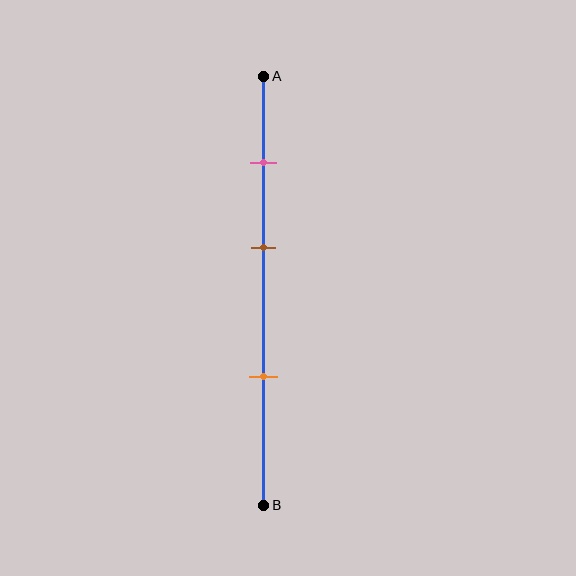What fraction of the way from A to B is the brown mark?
The brown mark is approximately 40% (0.4) of the way from A to B.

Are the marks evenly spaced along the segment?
Yes, the marks are approximately evenly spaced.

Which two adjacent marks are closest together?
The pink and brown marks are the closest adjacent pair.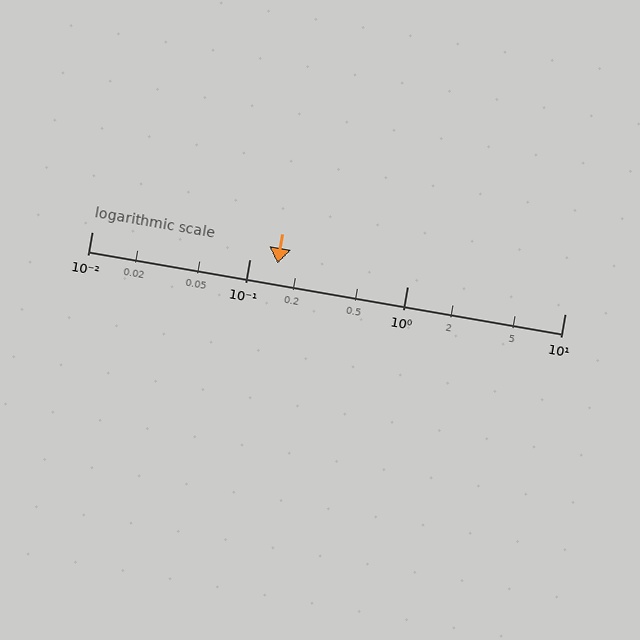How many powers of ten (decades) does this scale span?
The scale spans 3 decades, from 0.01 to 10.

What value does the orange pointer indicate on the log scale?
The pointer indicates approximately 0.15.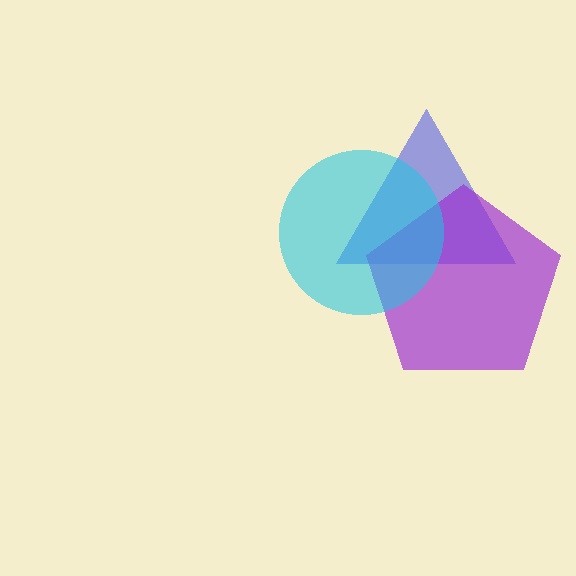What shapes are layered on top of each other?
The layered shapes are: a blue triangle, a purple pentagon, a cyan circle.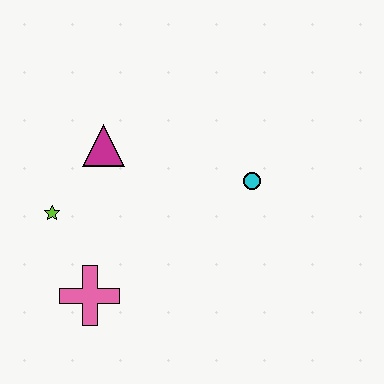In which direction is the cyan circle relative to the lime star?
The cyan circle is to the right of the lime star.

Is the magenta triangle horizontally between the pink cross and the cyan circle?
Yes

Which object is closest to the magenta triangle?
The lime star is closest to the magenta triangle.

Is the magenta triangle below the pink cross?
No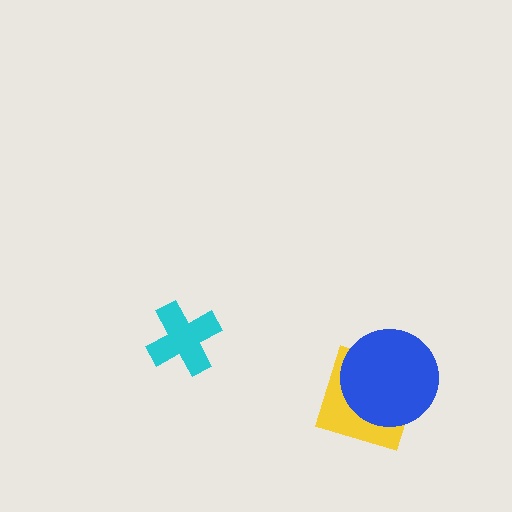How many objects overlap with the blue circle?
1 object overlaps with the blue circle.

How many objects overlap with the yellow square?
1 object overlaps with the yellow square.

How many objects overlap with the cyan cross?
0 objects overlap with the cyan cross.